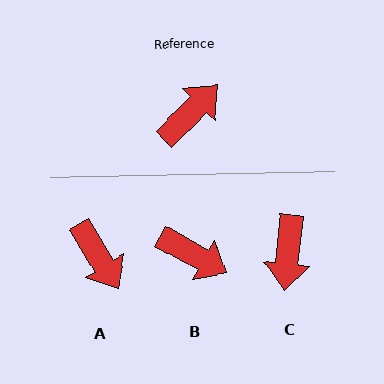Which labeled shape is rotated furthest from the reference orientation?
C, about 141 degrees away.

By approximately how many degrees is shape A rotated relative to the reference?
Approximately 104 degrees clockwise.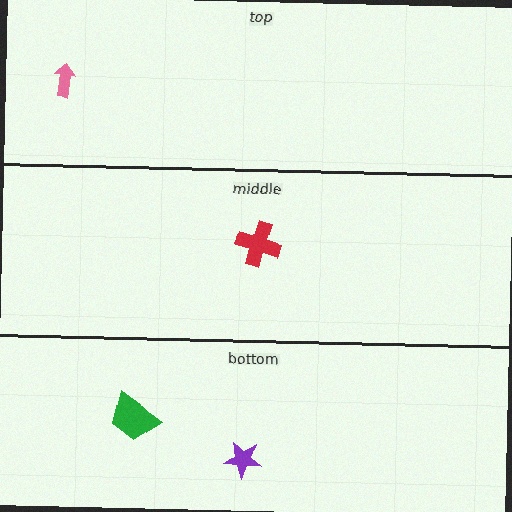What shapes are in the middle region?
The red cross.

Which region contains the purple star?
The bottom region.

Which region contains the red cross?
The middle region.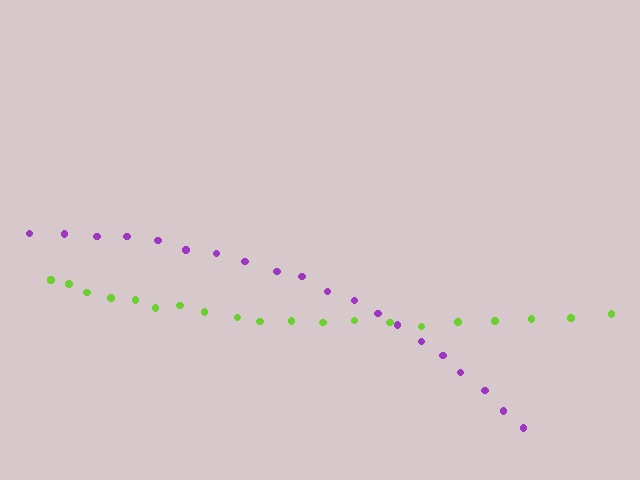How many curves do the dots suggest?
There are 2 distinct paths.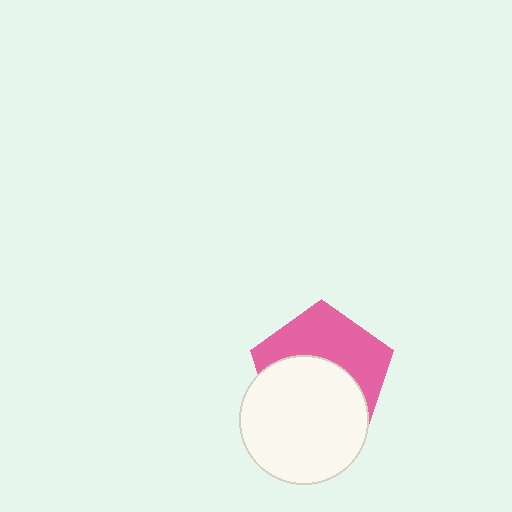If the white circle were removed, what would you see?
You would see the complete pink pentagon.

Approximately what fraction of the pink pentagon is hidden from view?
Roughly 53% of the pink pentagon is hidden behind the white circle.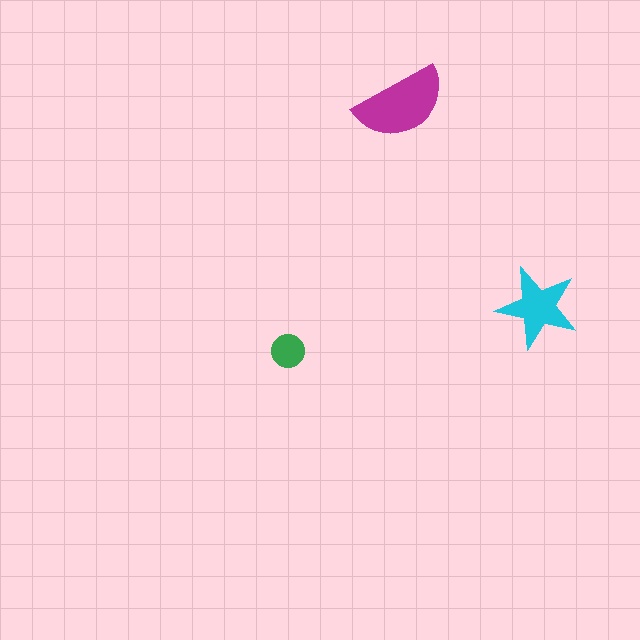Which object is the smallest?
The green circle.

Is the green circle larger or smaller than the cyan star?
Smaller.